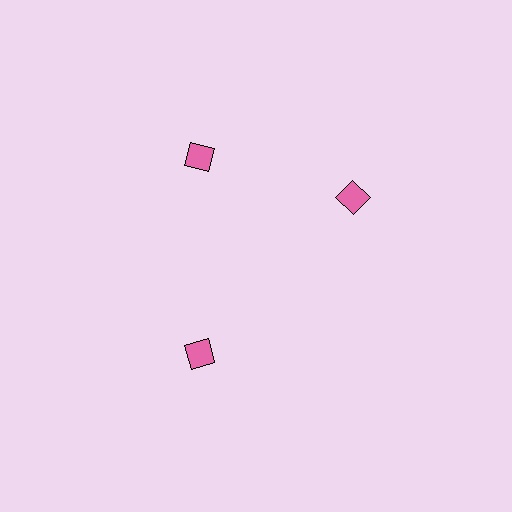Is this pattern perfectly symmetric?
No. The 3 pink diamonds are arranged in a ring, but one element near the 3 o'clock position is rotated out of alignment along the ring, breaking the 3-fold rotational symmetry.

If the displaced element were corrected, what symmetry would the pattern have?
It would have 3-fold rotational symmetry — the pattern would map onto itself every 120 degrees.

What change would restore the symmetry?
The symmetry would be restored by rotating it back into even spacing with its neighbors so that all 3 diamonds sit at equal angles and equal distance from the center.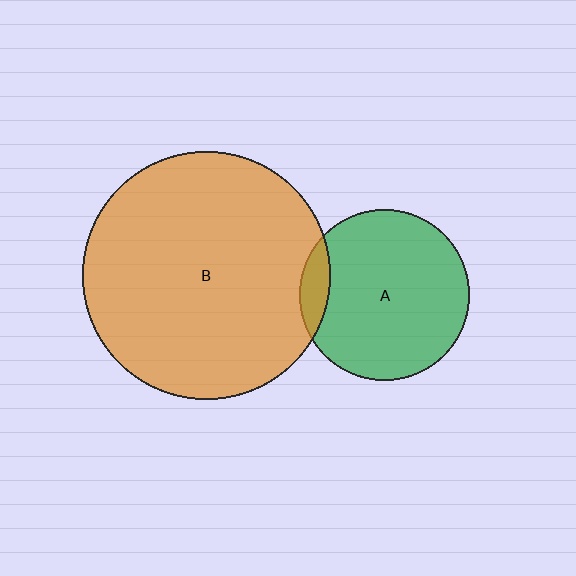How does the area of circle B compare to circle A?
Approximately 2.1 times.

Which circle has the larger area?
Circle B (orange).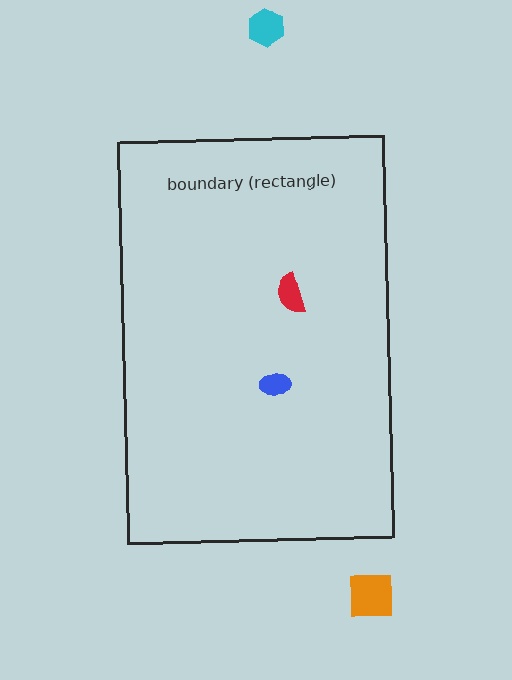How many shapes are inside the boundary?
2 inside, 2 outside.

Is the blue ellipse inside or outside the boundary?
Inside.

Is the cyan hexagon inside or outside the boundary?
Outside.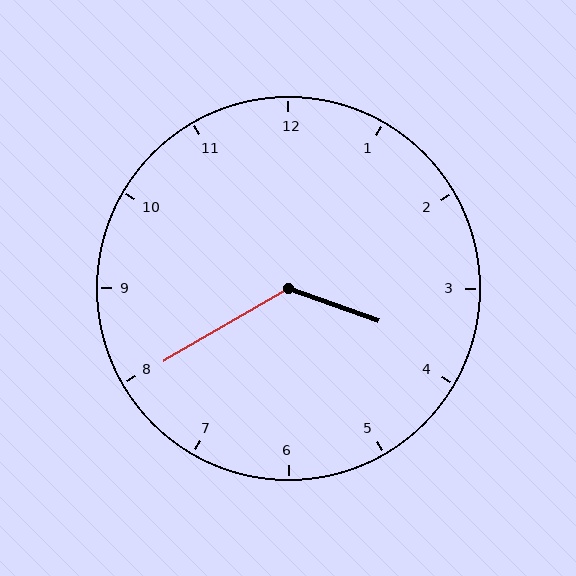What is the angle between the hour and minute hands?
Approximately 130 degrees.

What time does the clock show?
3:40.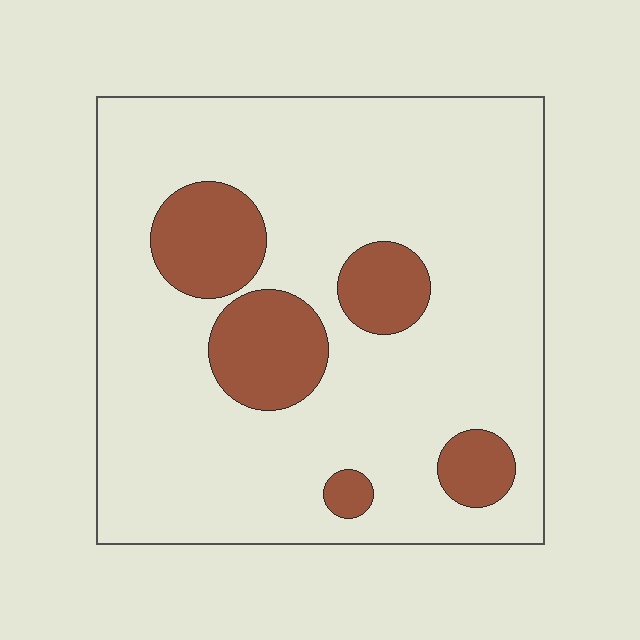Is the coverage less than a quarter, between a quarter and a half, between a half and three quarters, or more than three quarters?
Less than a quarter.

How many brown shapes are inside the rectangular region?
5.